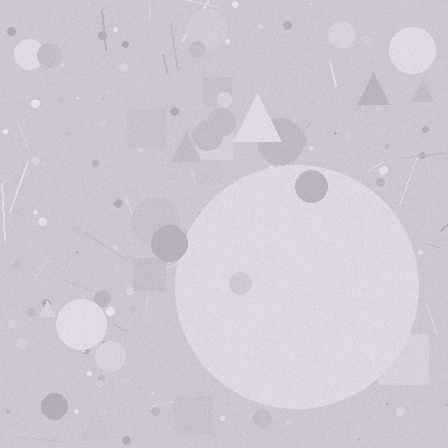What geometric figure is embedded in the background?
A circle is embedded in the background.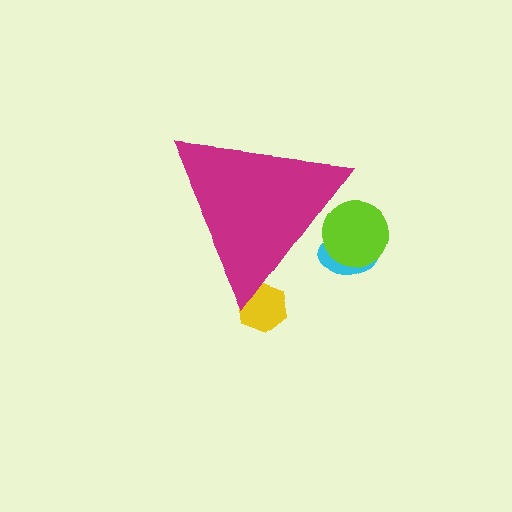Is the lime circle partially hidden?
Yes, the lime circle is partially hidden behind the magenta triangle.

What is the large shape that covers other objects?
A magenta triangle.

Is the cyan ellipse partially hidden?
Yes, the cyan ellipse is partially hidden behind the magenta triangle.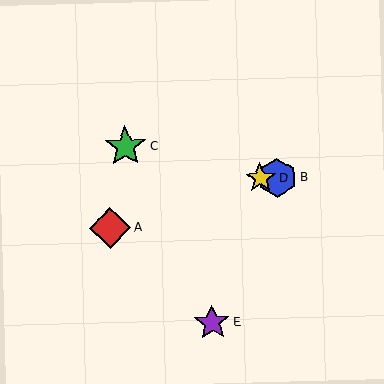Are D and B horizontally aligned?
Yes, both are at y≈178.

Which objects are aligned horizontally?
Objects B, D are aligned horizontally.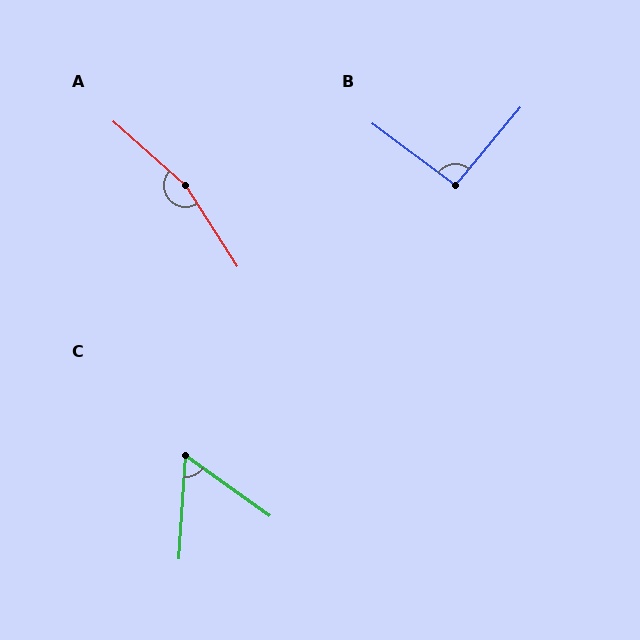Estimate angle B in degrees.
Approximately 93 degrees.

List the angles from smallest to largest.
C (58°), B (93°), A (164°).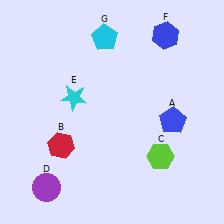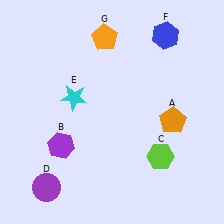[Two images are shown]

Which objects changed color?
A changed from blue to orange. B changed from red to purple. G changed from cyan to orange.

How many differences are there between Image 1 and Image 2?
There are 3 differences between the two images.